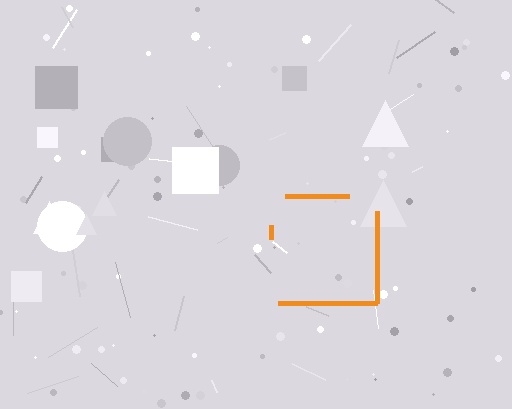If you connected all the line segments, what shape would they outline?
They would outline a square.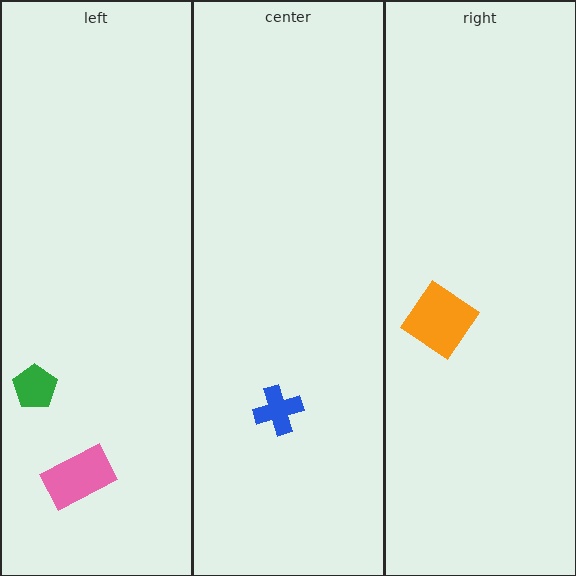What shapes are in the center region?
The blue cross.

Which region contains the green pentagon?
The left region.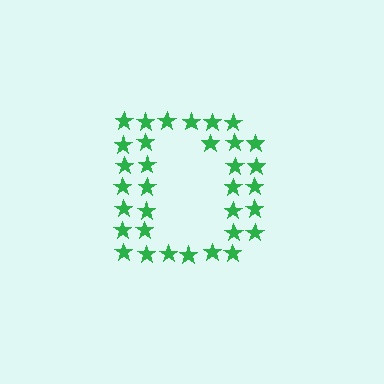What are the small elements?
The small elements are stars.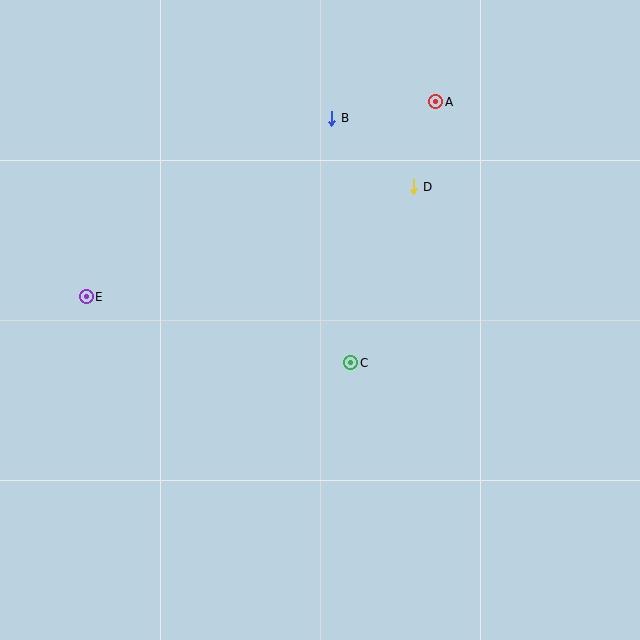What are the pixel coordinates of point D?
Point D is at (414, 187).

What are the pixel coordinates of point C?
Point C is at (351, 363).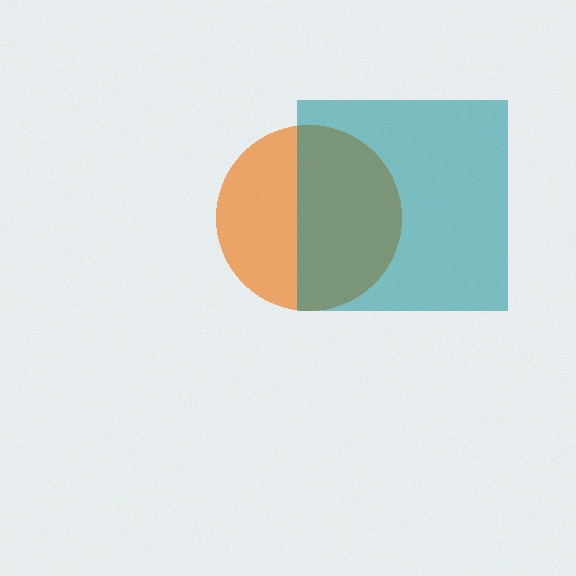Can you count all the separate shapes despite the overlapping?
Yes, there are 2 separate shapes.